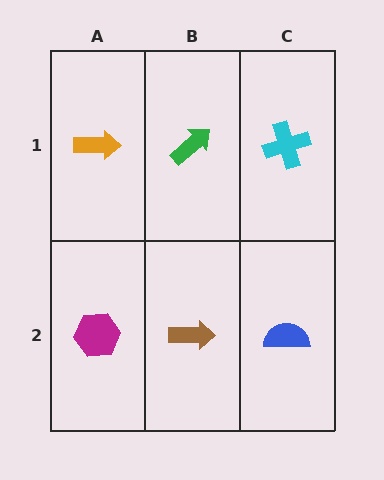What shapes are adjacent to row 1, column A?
A magenta hexagon (row 2, column A), a green arrow (row 1, column B).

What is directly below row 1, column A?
A magenta hexagon.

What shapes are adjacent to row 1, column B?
A brown arrow (row 2, column B), an orange arrow (row 1, column A), a cyan cross (row 1, column C).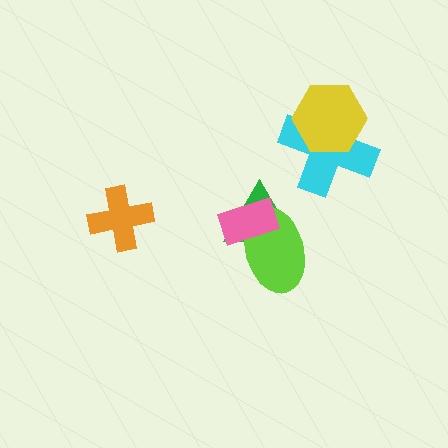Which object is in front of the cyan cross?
The yellow hexagon is in front of the cyan cross.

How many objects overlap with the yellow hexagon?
1 object overlaps with the yellow hexagon.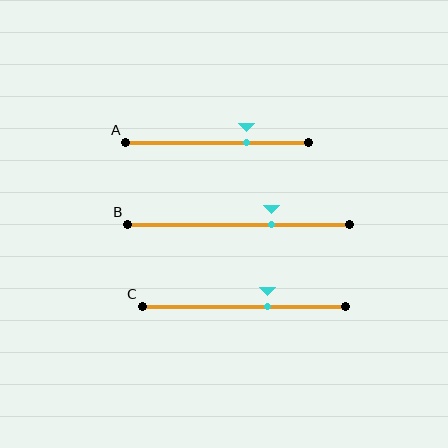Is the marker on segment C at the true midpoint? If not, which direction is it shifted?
No, the marker on segment C is shifted to the right by about 11% of the segment length.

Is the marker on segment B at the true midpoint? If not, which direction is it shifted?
No, the marker on segment B is shifted to the right by about 15% of the segment length.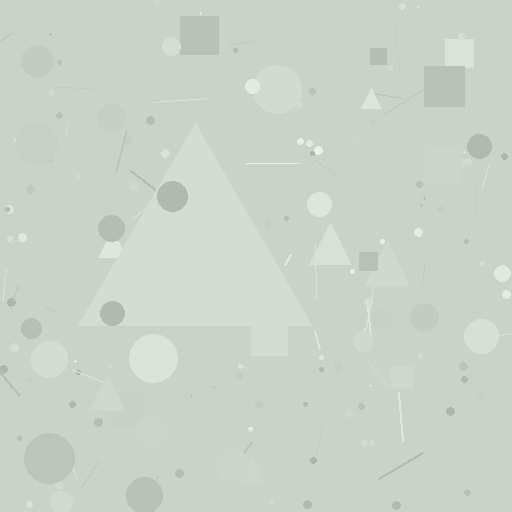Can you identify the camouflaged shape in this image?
The camouflaged shape is a triangle.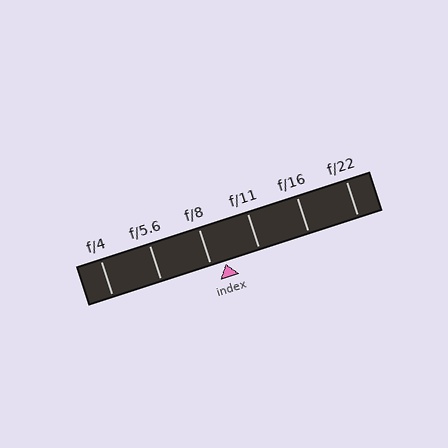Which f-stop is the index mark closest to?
The index mark is closest to f/8.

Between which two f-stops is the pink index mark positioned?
The index mark is between f/8 and f/11.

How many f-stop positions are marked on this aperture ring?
There are 6 f-stop positions marked.